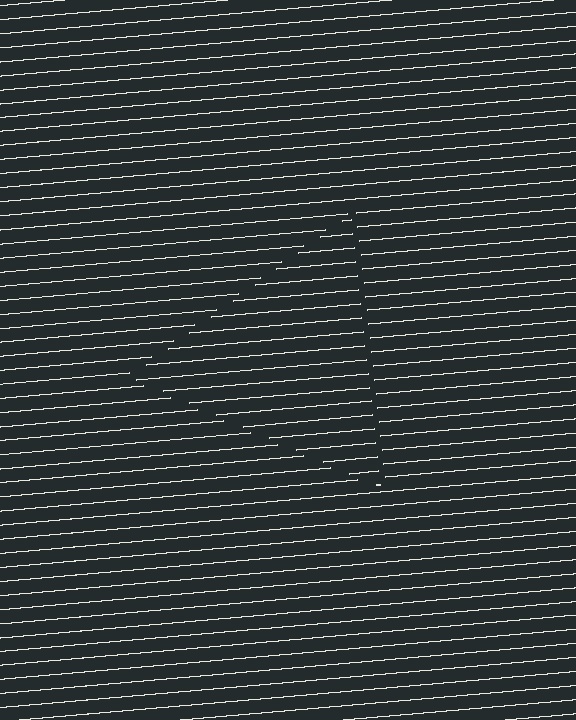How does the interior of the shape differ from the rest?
The interior of the shape contains the same grating, shifted by half a period — the contour is defined by the phase discontinuity where line-ends from the inner and outer gratings abut.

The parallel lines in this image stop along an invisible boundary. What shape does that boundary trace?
An illusory triangle. The interior of the shape contains the same grating, shifted by half a period — the contour is defined by the phase discontinuity where line-ends from the inner and outer gratings abut.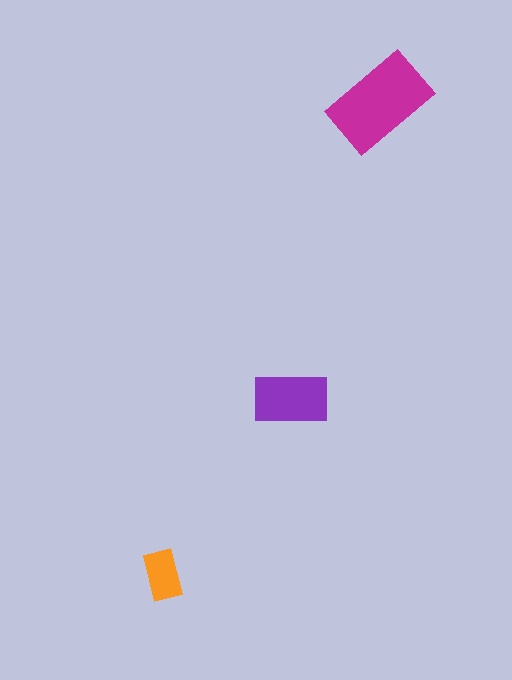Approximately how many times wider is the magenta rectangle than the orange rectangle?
About 2 times wider.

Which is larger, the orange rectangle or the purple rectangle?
The purple one.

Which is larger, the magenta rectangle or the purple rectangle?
The magenta one.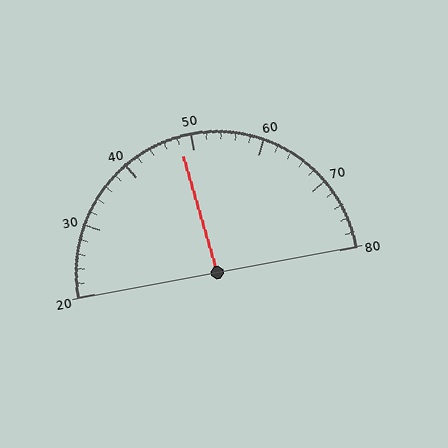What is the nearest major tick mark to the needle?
The nearest major tick mark is 50.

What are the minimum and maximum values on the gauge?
The gauge ranges from 20 to 80.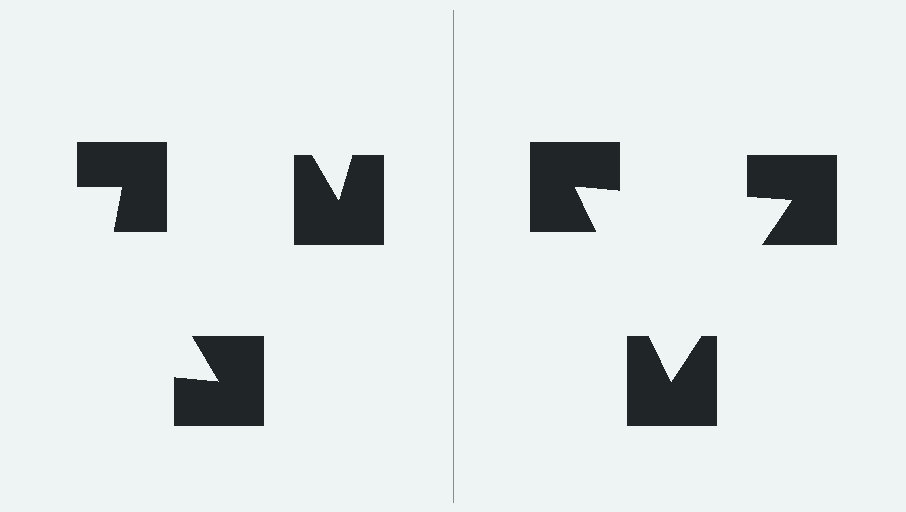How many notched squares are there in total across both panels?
6 — 3 on each side.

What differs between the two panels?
The notched squares are positioned identically on both sides; only the wedge orientations differ. On the right they align to a triangle; on the left they are misaligned.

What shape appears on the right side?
An illusory triangle.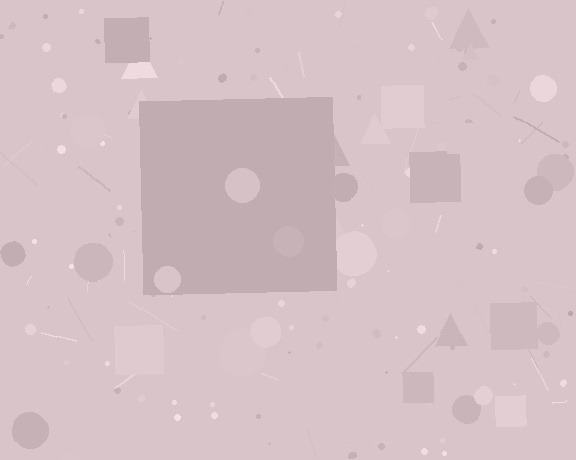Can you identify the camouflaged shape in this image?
The camouflaged shape is a square.